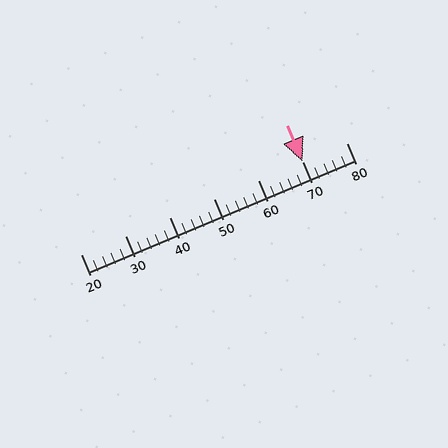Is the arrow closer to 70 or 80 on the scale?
The arrow is closer to 70.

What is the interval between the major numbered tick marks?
The major tick marks are spaced 10 units apart.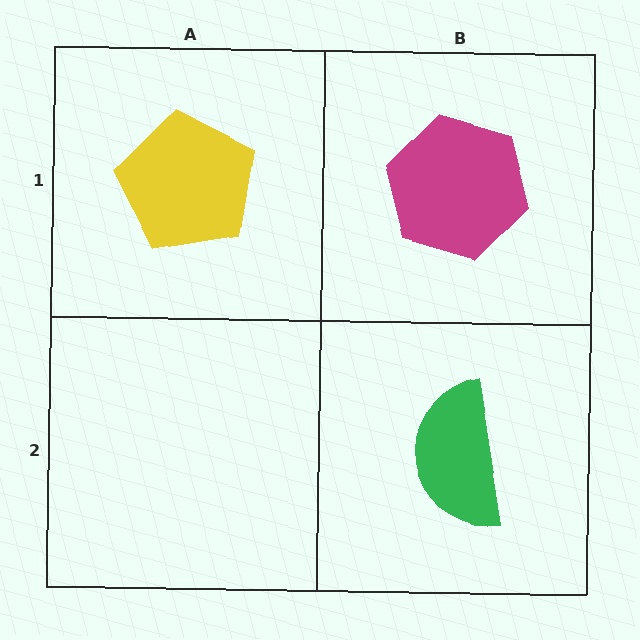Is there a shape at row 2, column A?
No, that cell is empty.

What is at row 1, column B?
A magenta hexagon.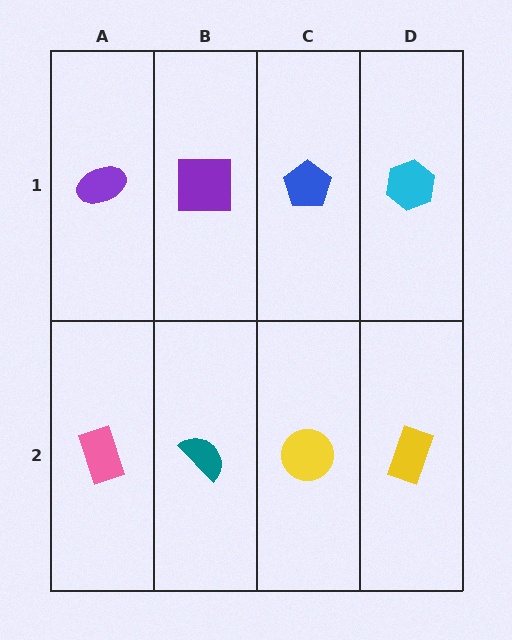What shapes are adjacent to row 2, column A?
A purple ellipse (row 1, column A), a teal semicircle (row 2, column B).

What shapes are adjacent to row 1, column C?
A yellow circle (row 2, column C), a purple square (row 1, column B), a cyan hexagon (row 1, column D).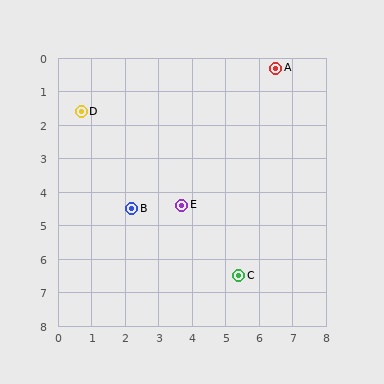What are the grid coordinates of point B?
Point B is at approximately (2.2, 4.5).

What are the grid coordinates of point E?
Point E is at approximately (3.7, 4.4).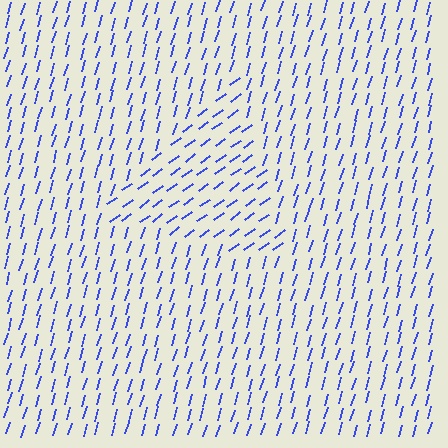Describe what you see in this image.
The image is filled with small blue line segments. A triangle region in the image has lines oriented differently from the surrounding lines, creating a visible texture boundary.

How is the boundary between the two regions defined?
The boundary is defined purely by a change in line orientation (approximately 37 degrees difference). All lines are the same color and thickness.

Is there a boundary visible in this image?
Yes, there is a texture boundary formed by a change in line orientation.